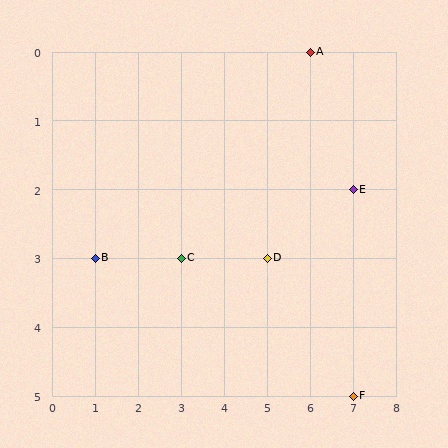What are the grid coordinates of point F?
Point F is at grid coordinates (7, 5).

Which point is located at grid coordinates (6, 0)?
Point A is at (6, 0).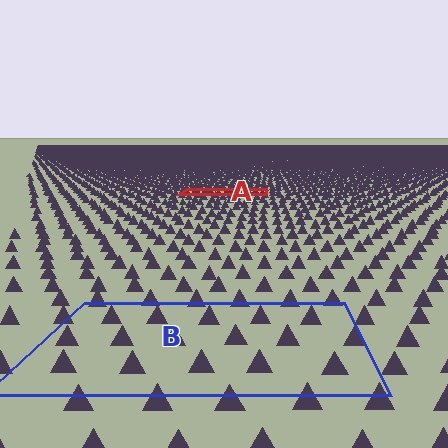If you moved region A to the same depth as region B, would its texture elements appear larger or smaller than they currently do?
They would appear larger. At a closer depth, the same texture elements are projected at a bigger on-screen size.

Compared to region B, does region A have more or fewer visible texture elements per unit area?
Region A has more texture elements per unit area — they are packed more densely because it is farther away.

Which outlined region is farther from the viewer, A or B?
Region A is farther from the viewer — the texture elements inside it appear smaller and more densely packed.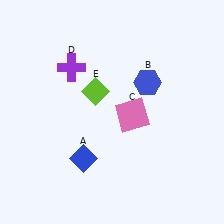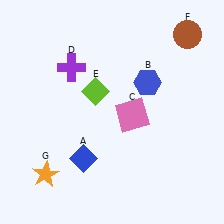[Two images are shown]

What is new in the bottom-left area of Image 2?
An orange star (G) was added in the bottom-left area of Image 2.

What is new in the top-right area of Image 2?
A brown circle (F) was added in the top-right area of Image 2.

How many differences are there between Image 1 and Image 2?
There are 2 differences between the two images.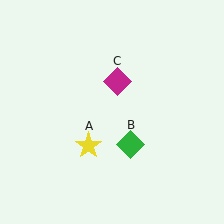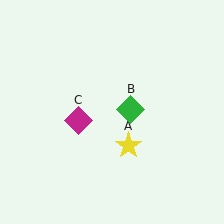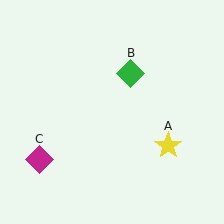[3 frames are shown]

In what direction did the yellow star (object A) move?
The yellow star (object A) moved right.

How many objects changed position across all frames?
3 objects changed position: yellow star (object A), green diamond (object B), magenta diamond (object C).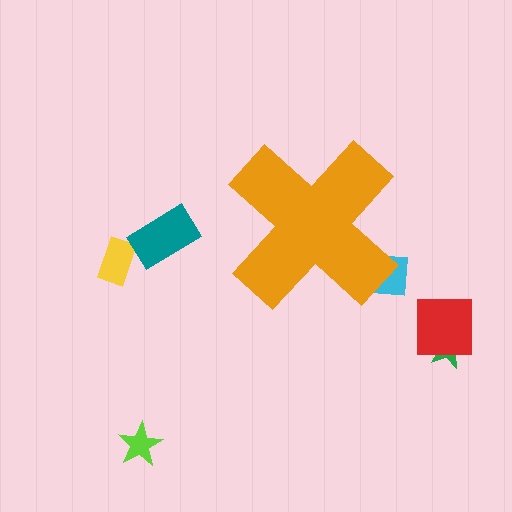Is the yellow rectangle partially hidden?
No, the yellow rectangle is fully visible.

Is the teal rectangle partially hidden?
No, the teal rectangle is fully visible.